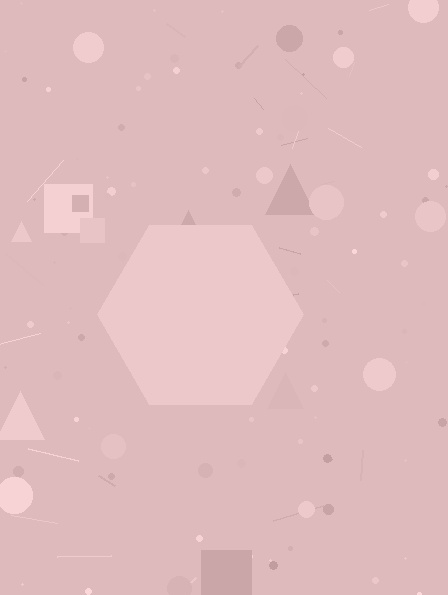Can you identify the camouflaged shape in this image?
The camouflaged shape is a hexagon.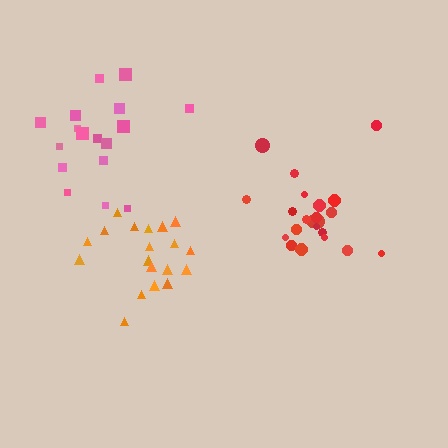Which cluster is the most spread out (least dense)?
Pink.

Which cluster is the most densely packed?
Red.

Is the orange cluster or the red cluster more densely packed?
Red.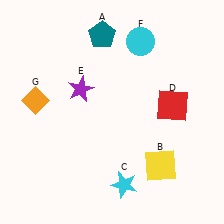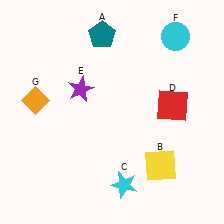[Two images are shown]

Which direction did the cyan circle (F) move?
The cyan circle (F) moved right.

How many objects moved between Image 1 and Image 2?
1 object moved between the two images.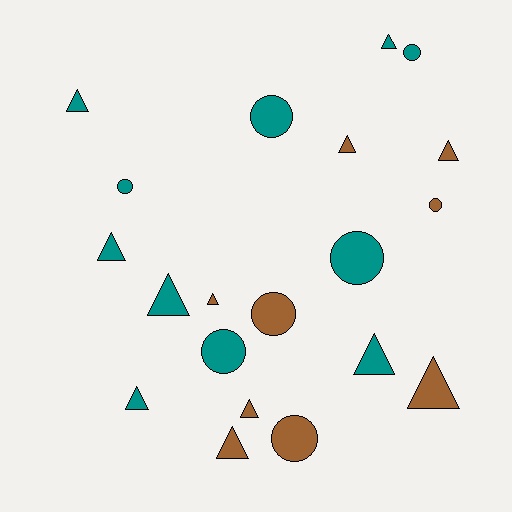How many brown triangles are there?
There are 6 brown triangles.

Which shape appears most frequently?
Triangle, with 12 objects.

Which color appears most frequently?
Teal, with 11 objects.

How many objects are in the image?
There are 20 objects.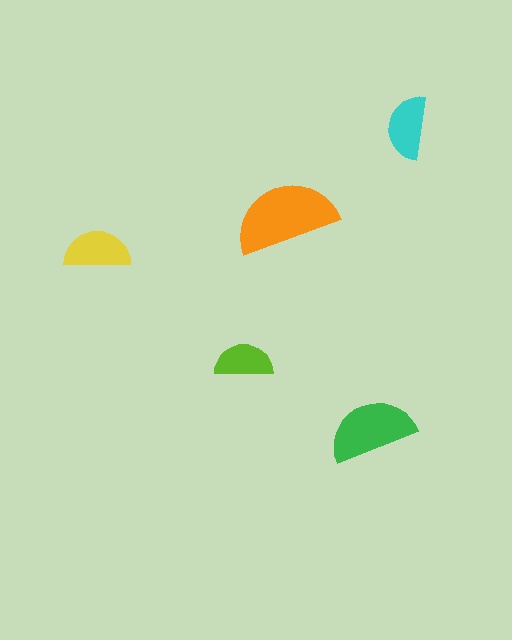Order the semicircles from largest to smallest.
the orange one, the green one, the yellow one, the cyan one, the lime one.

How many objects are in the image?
There are 5 objects in the image.